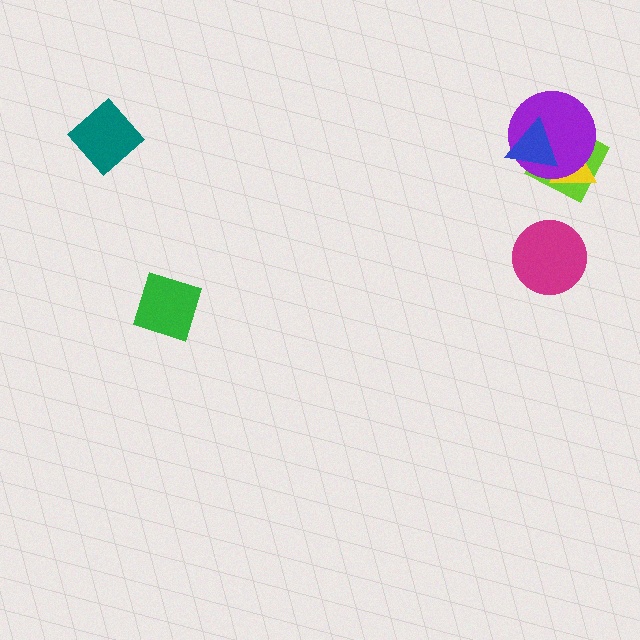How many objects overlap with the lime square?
3 objects overlap with the lime square.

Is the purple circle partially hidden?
Yes, it is partially covered by another shape.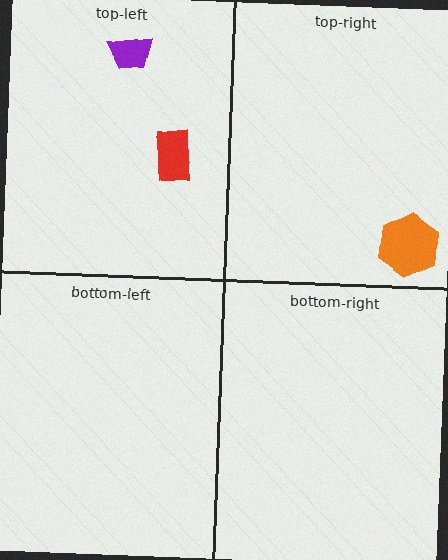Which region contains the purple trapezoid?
The top-left region.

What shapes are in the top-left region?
The red rectangle, the purple trapezoid.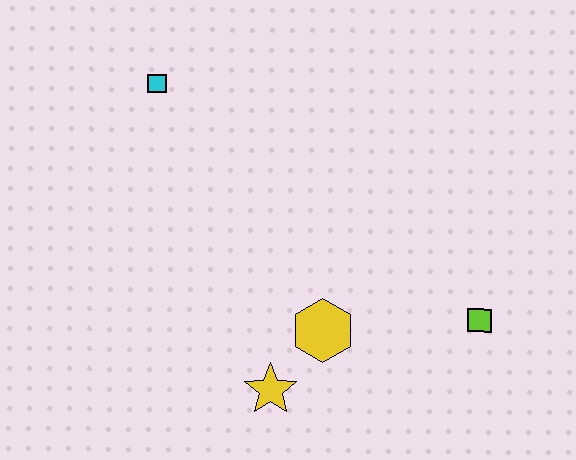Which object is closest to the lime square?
The yellow hexagon is closest to the lime square.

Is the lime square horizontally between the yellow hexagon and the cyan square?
No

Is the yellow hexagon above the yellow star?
Yes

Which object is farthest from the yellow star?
The cyan square is farthest from the yellow star.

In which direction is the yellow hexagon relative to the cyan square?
The yellow hexagon is below the cyan square.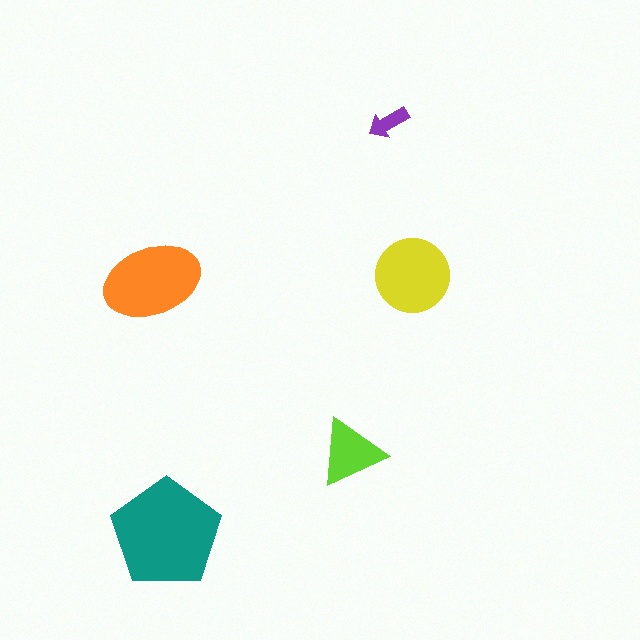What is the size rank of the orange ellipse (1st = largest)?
2nd.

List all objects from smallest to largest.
The purple arrow, the lime triangle, the yellow circle, the orange ellipse, the teal pentagon.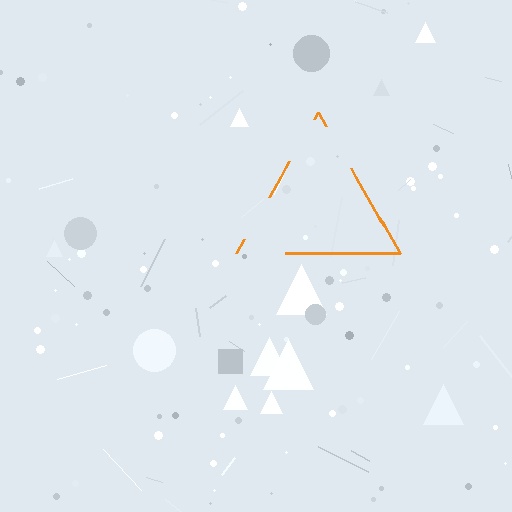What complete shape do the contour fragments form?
The contour fragments form a triangle.